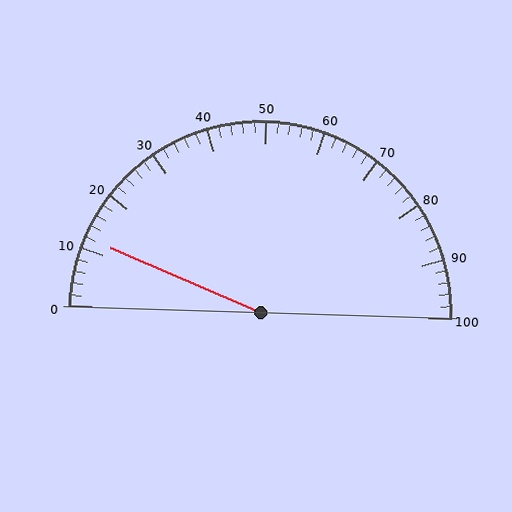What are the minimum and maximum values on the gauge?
The gauge ranges from 0 to 100.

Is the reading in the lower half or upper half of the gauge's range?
The reading is in the lower half of the range (0 to 100).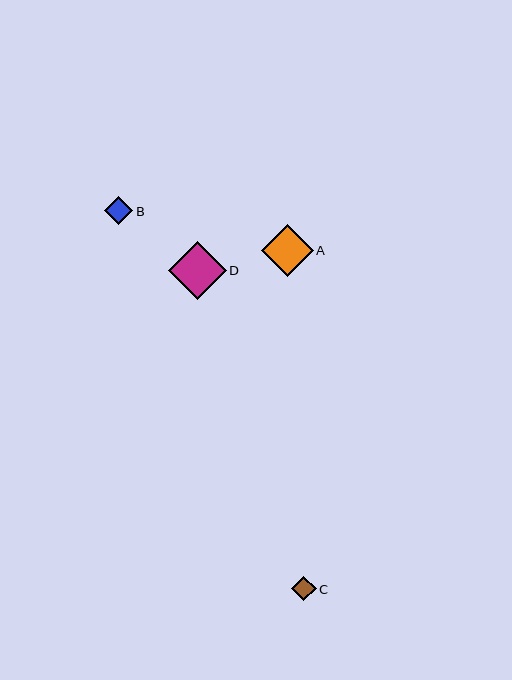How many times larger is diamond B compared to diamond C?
Diamond B is approximately 1.1 times the size of diamond C.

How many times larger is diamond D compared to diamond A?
Diamond D is approximately 1.1 times the size of diamond A.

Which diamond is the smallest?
Diamond C is the smallest with a size of approximately 25 pixels.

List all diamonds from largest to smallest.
From largest to smallest: D, A, B, C.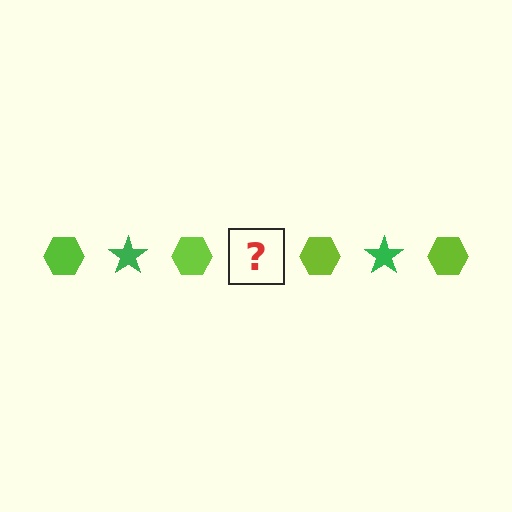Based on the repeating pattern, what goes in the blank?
The blank should be a green star.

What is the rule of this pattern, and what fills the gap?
The rule is that the pattern alternates between lime hexagon and green star. The gap should be filled with a green star.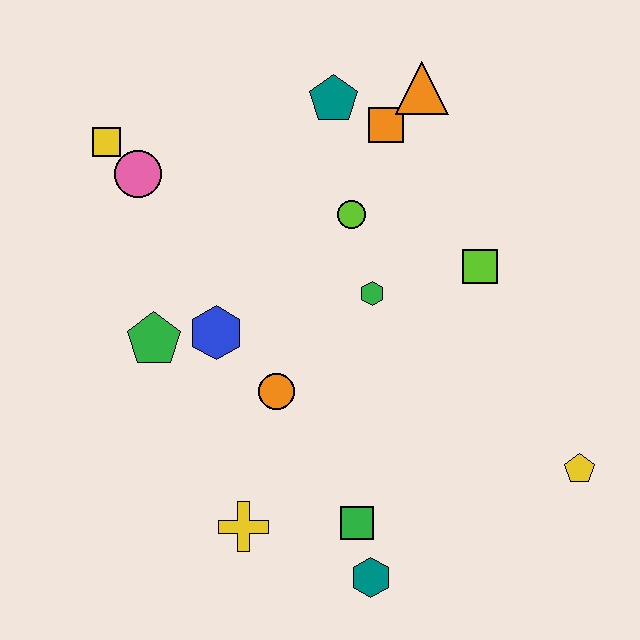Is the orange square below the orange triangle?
Yes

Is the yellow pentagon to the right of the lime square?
Yes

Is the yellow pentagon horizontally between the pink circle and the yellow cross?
No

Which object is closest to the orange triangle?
The orange square is closest to the orange triangle.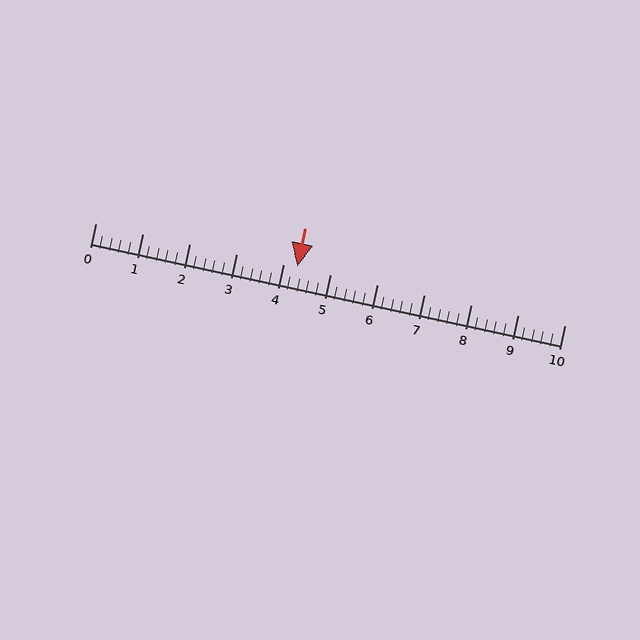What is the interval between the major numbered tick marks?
The major tick marks are spaced 1 units apart.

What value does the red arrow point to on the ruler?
The red arrow points to approximately 4.3.